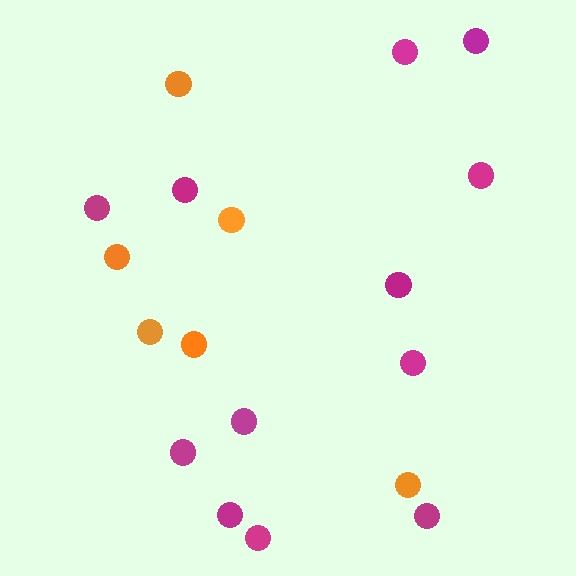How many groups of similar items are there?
There are 2 groups: one group of magenta circles (12) and one group of orange circles (6).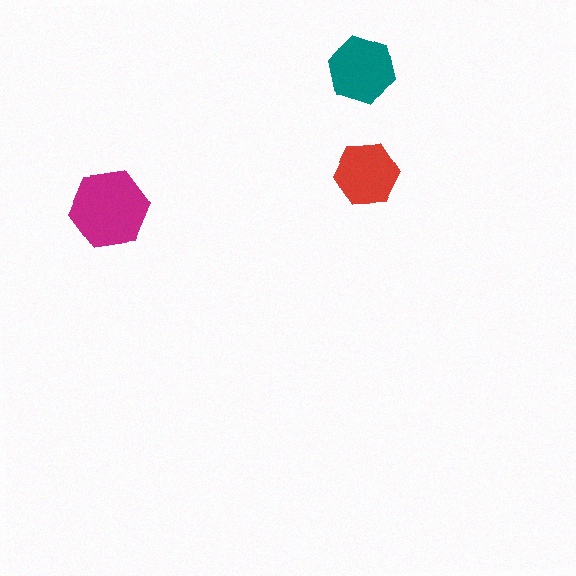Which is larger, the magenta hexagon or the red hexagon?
The magenta one.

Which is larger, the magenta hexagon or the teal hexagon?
The magenta one.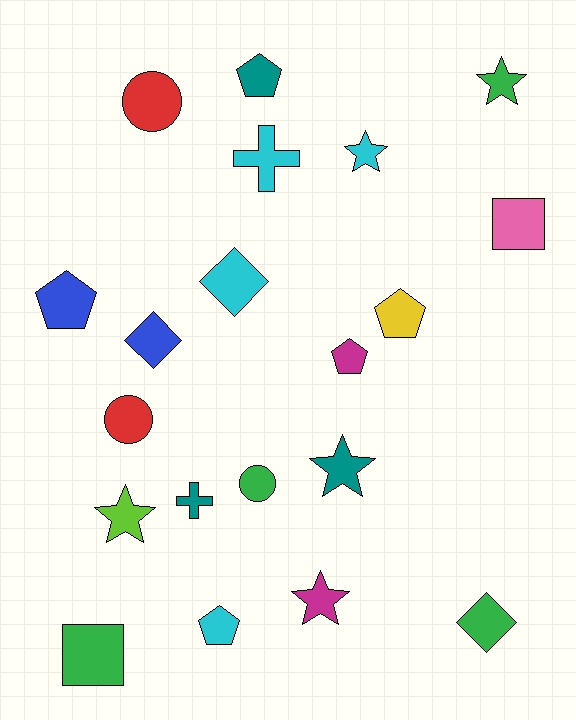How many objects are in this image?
There are 20 objects.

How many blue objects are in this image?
There are 2 blue objects.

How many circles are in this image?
There are 3 circles.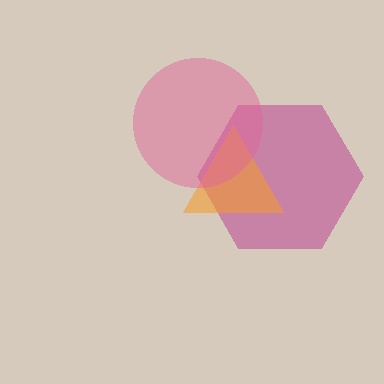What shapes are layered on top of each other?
The layered shapes are: a magenta hexagon, an orange triangle, a pink circle.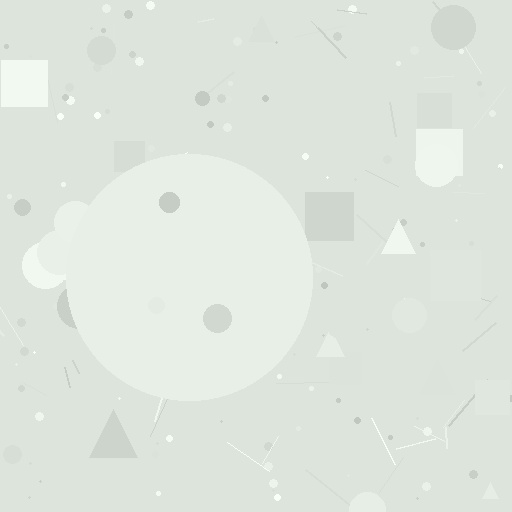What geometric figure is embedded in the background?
A circle is embedded in the background.